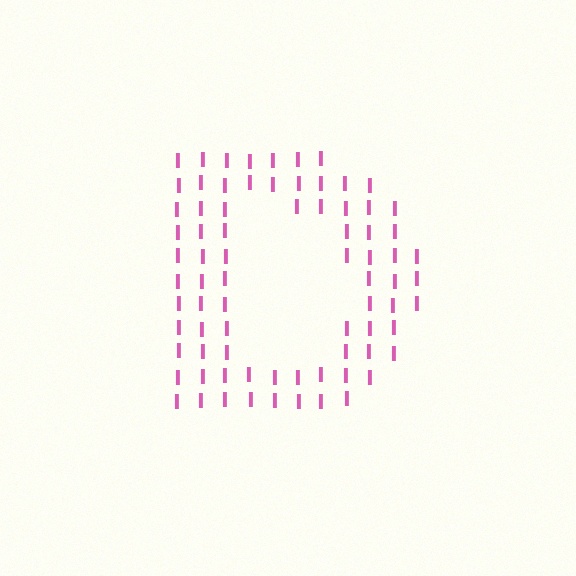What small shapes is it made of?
It is made of small letter I's.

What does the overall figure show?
The overall figure shows the letter D.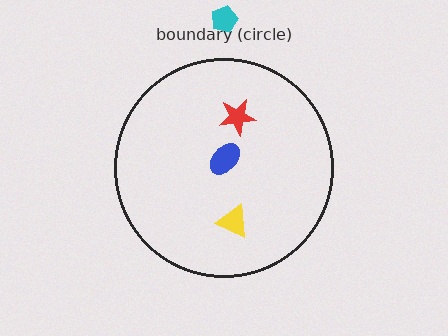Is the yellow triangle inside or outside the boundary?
Inside.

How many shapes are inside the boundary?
3 inside, 1 outside.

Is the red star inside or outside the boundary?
Inside.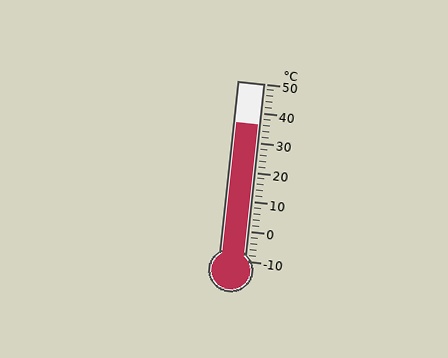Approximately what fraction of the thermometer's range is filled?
The thermometer is filled to approximately 75% of its range.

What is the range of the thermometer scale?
The thermometer scale ranges from -10°C to 50°C.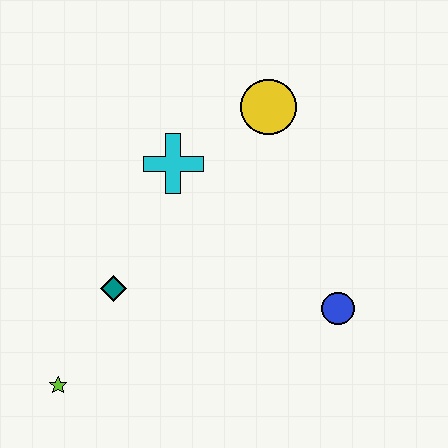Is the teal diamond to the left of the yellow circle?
Yes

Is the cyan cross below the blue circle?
No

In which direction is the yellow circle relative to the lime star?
The yellow circle is above the lime star.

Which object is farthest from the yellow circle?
The lime star is farthest from the yellow circle.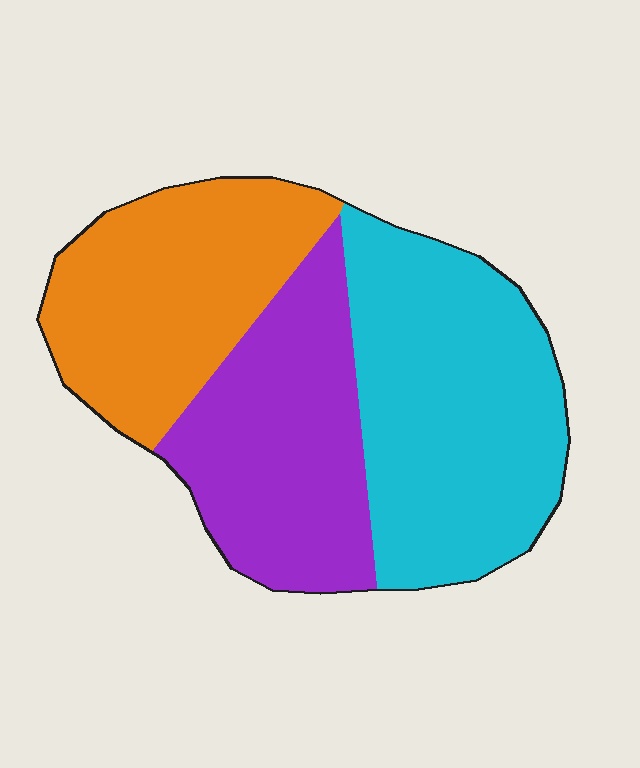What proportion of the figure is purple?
Purple covers 30% of the figure.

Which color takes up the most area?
Cyan, at roughly 40%.